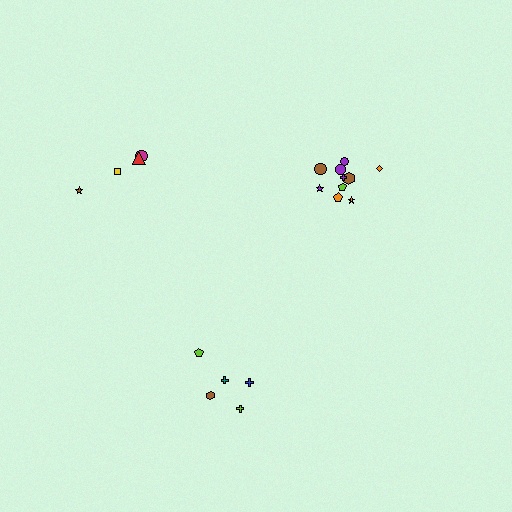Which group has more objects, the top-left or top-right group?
The top-right group.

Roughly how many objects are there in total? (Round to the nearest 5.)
Roughly 20 objects in total.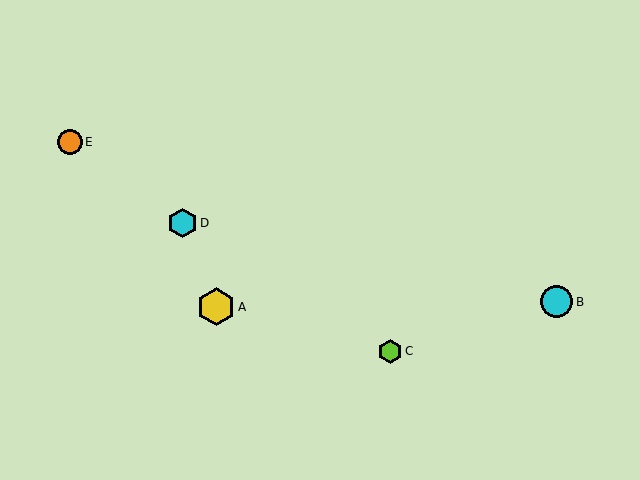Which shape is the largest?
The yellow hexagon (labeled A) is the largest.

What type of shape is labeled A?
Shape A is a yellow hexagon.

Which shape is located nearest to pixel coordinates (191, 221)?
The cyan hexagon (labeled D) at (183, 223) is nearest to that location.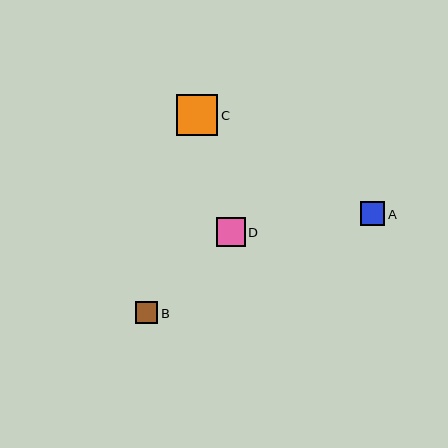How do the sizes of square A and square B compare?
Square A and square B are approximately the same size.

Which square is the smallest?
Square B is the smallest with a size of approximately 22 pixels.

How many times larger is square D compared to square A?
Square D is approximately 1.2 times the size of square A.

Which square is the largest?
Square C is the largest with a size of approximately 41 pixels.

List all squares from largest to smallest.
From largest to smallest: C, D, A, B.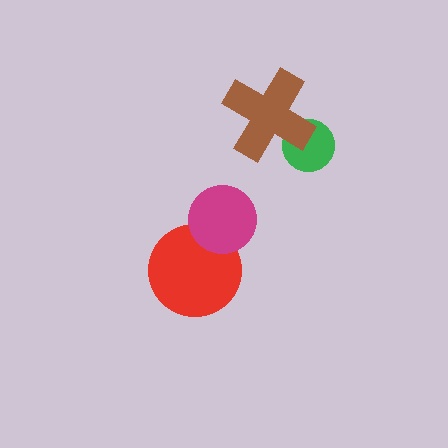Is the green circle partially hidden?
Yes, it is partially covered by another shape.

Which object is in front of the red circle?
The magenta circle is in front of the red circle.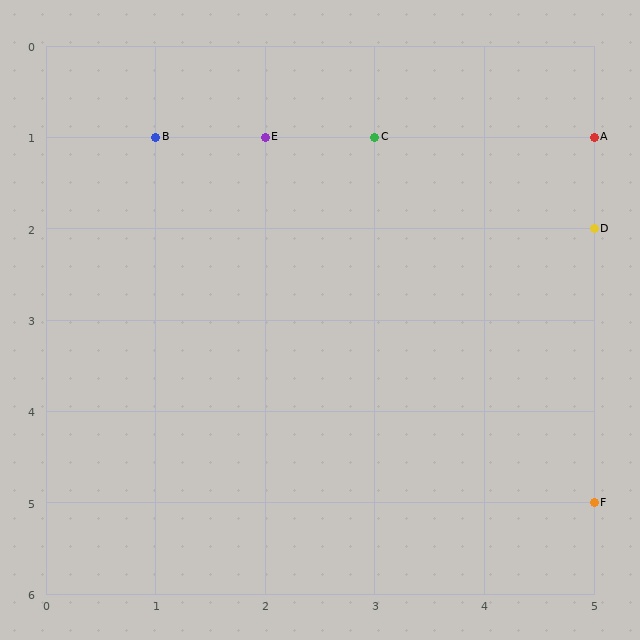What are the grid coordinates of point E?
Point E is at grid coordinates (2, 1).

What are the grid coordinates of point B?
Point B is at grid coordinates (1, 1).